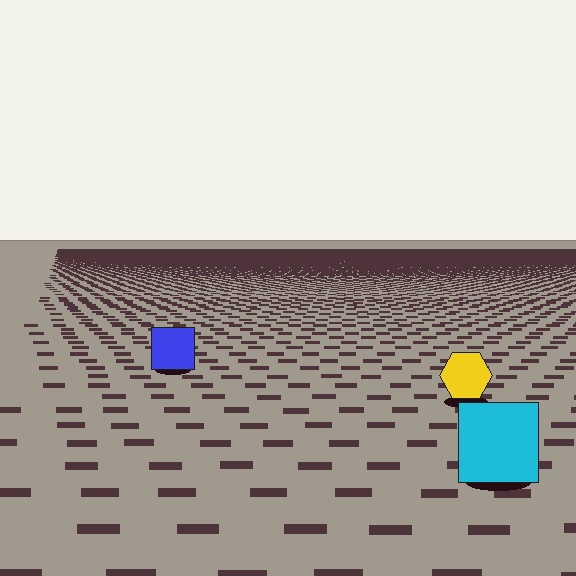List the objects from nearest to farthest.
From nearest to farthest: the cyan square, the yellow hexagon, the blue square.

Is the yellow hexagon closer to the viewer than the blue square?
Yes. The yellow hexagon is closer — you can tell from the texture gradient: the ground texture is coarser near it.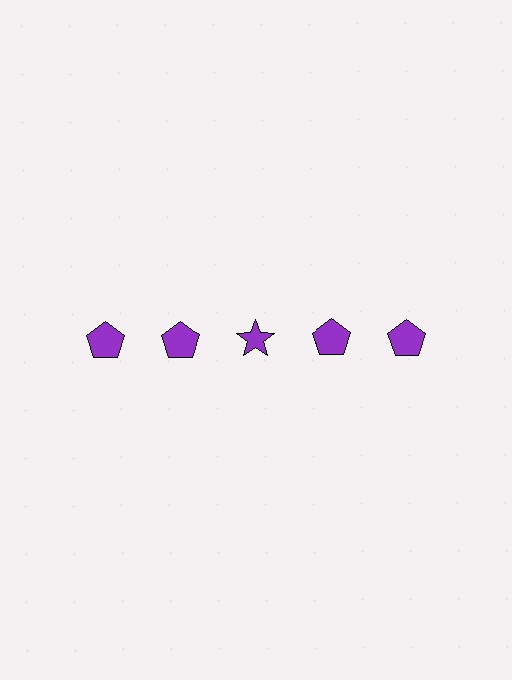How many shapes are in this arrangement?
There are 5 shapes arranged in a grid pattern.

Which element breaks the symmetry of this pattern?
The purple star in the top row, center column breaks the symmetry. All other shapes are purple pentagons.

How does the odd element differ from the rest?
It has a different shape: star instead of pentagon.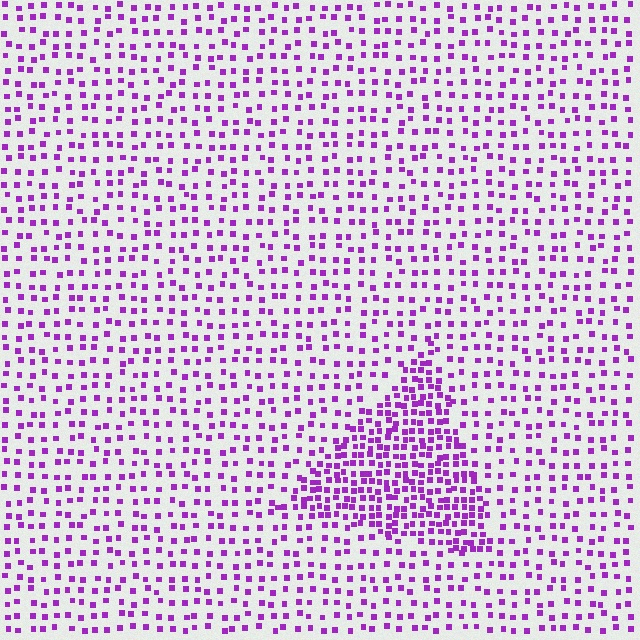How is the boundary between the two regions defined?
The boundary is defined by a change in element density (approximately 2.2x ratio). All elements are the same color, size, and shape.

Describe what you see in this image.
The image contains small purple elements arranged at two different densities. A triangle-shaped region is visible where the elements are more densely packed than the surrounding area.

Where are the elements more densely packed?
The elements are more densely packed inside the triangle boundary.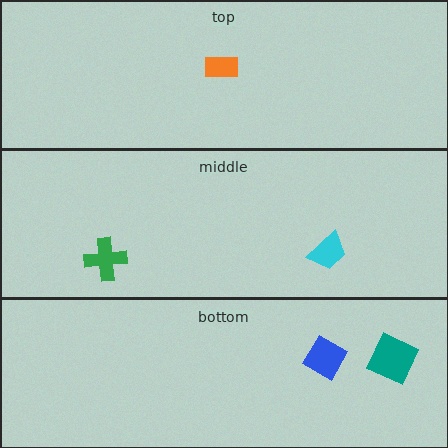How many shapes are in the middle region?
2.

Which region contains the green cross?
The middle region.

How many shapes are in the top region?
1.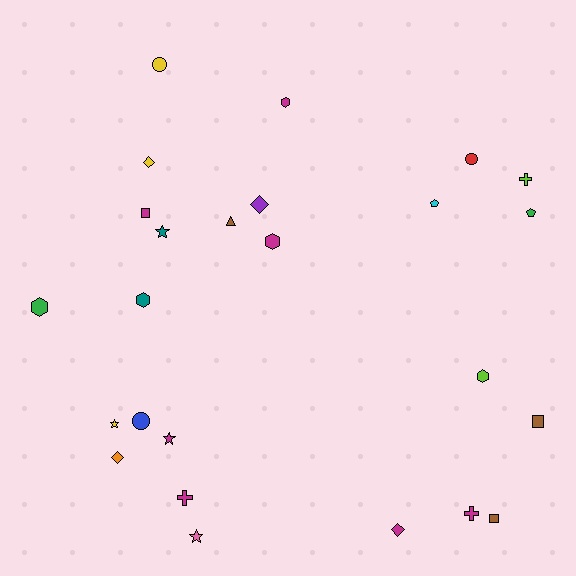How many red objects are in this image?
There is 1 red object.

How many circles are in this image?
There are 3 circles.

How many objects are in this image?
There are 25 objects.